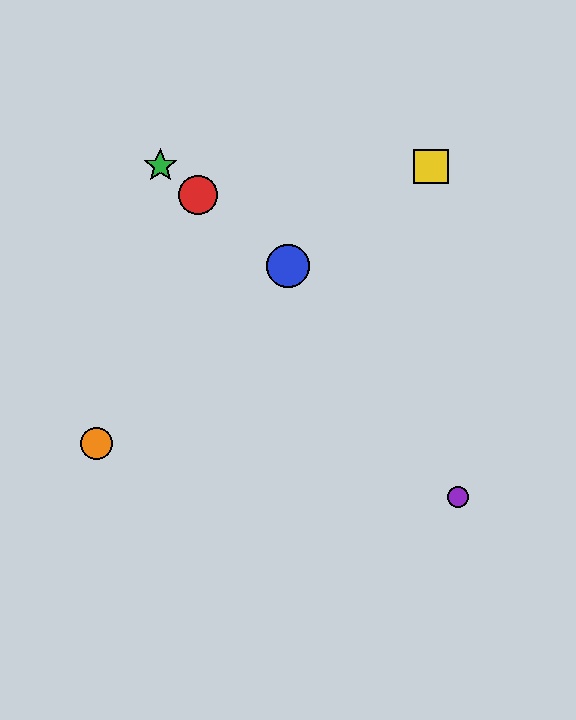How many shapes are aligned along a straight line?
3 shapes (the red circle, the blue circle, the green star) are aligned along a straight line.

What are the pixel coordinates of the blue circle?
The blue circle is at (288, 266).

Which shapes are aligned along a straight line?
The red circle, the blue circle, the green star are aligned along a straight line.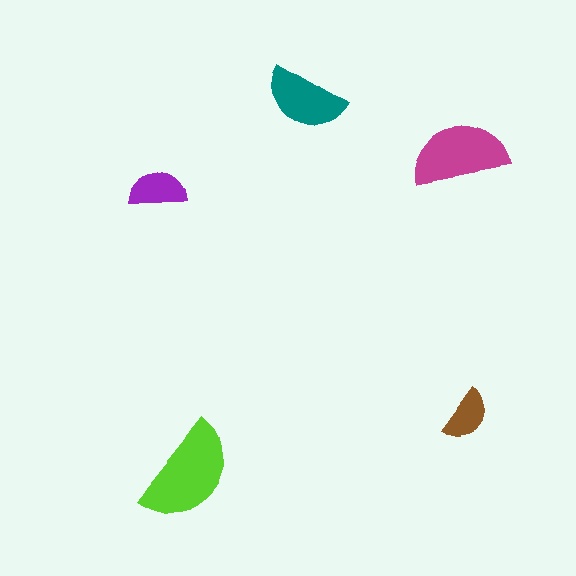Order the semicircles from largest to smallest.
the lime one, the magenta one, the teal one, the purple one, the brown one.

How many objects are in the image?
There are 5 objects in the image.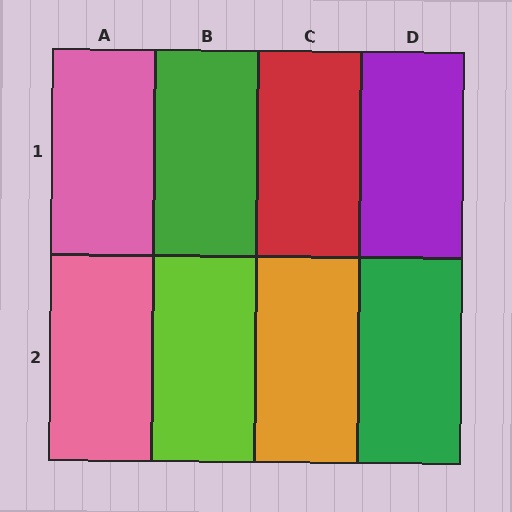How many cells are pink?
2 cells are pink.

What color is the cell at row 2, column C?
Orange.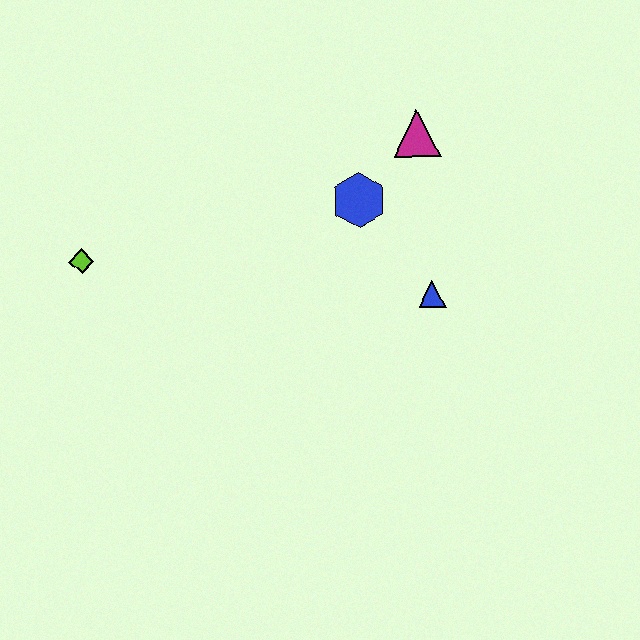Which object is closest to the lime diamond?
The blue hexagon is closest to the lime diamond.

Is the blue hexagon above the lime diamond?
Yes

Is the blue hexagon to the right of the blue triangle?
No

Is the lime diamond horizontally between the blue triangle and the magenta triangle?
No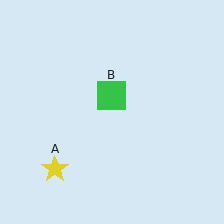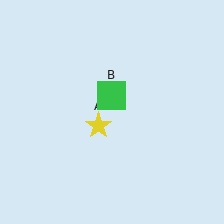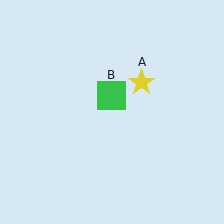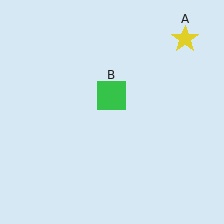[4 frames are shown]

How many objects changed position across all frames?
1 object changed position: yellow star (object A).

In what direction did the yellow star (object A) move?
The yellow star (object A) moved up and to the right.